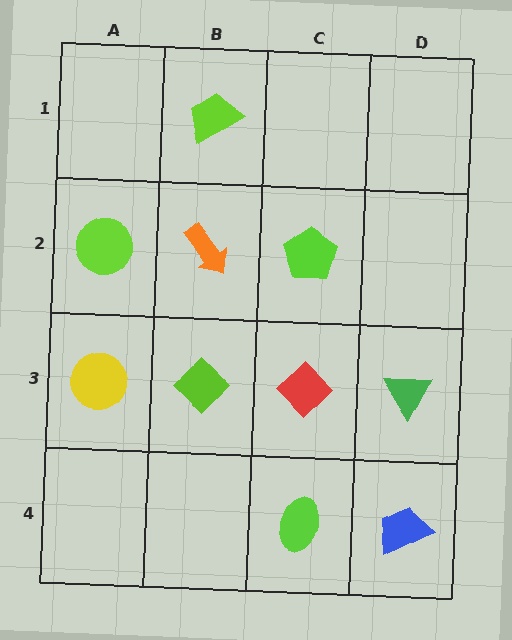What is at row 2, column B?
An orange arrow.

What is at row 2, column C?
A lime pentagon.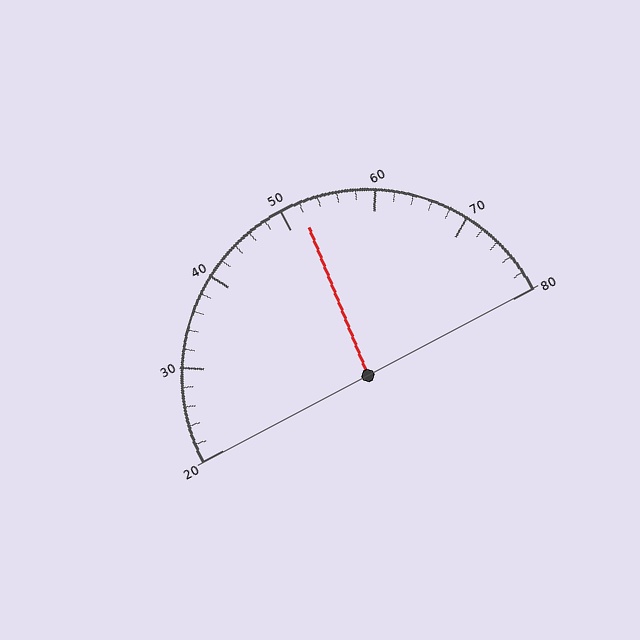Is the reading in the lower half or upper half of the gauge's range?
The reading is in the upper half of the range (20 to 80).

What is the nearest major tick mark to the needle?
The nearest major tick mark is 50.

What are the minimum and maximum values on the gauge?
The gauge ranges from 20 to 80.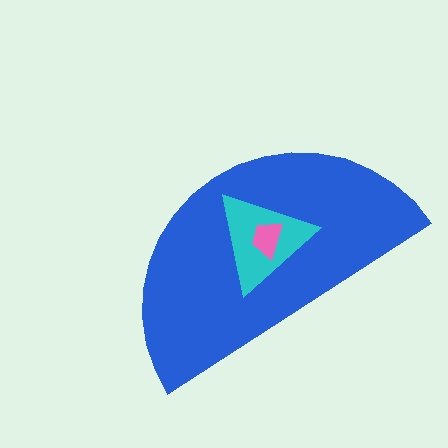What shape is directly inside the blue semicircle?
The cyan triangle.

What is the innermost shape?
The pink trapezoid.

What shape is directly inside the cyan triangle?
The pink trapezoid.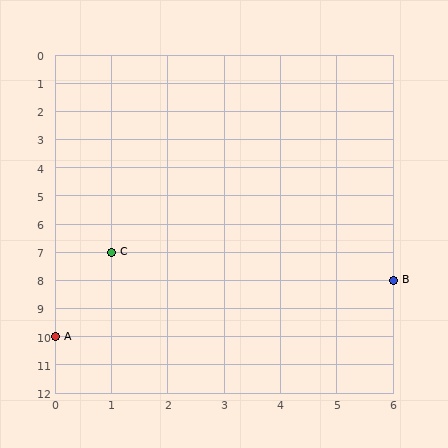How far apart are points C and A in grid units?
Points C and A are 1 column and 3 rows apart (about 3.2 grid units diagonally).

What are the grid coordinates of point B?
Point B is at grid coordinates (6, 8).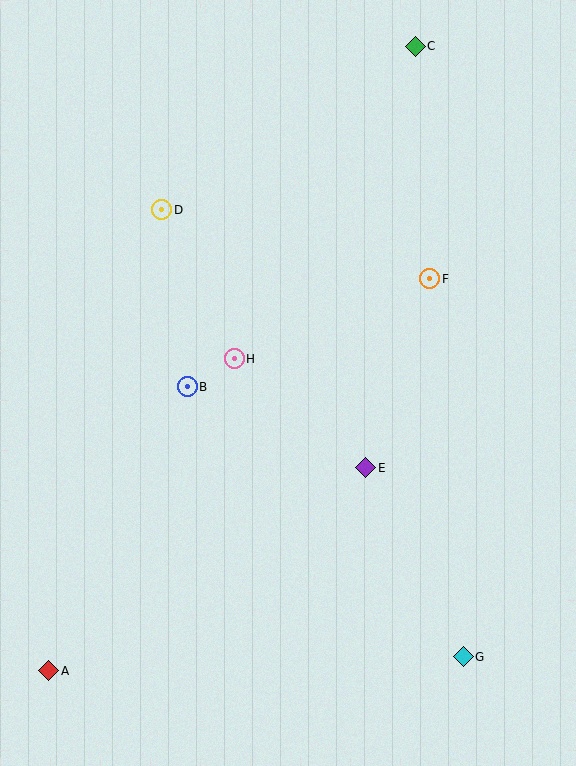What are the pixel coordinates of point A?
Point A is at (49, 671).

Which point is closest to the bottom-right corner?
Point G is closest to the bottom-right corner.